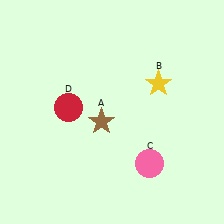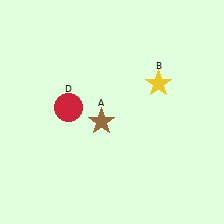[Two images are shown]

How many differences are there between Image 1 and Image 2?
There is 1 difference between the two images.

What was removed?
The pink circle (C) was removed in Image 2.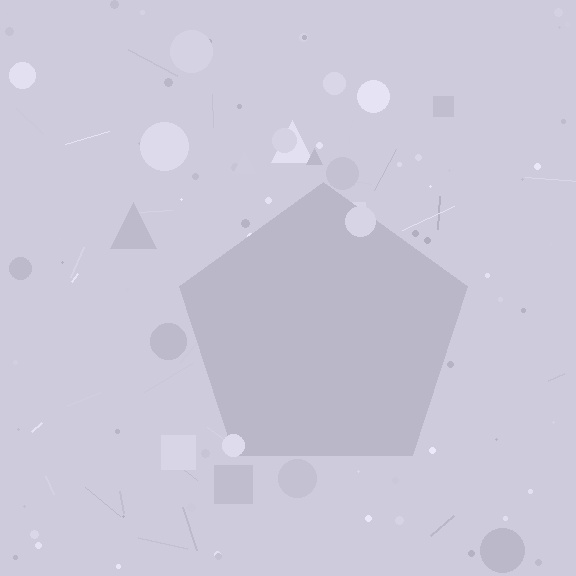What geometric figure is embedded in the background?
A pentagon is embedded in the background.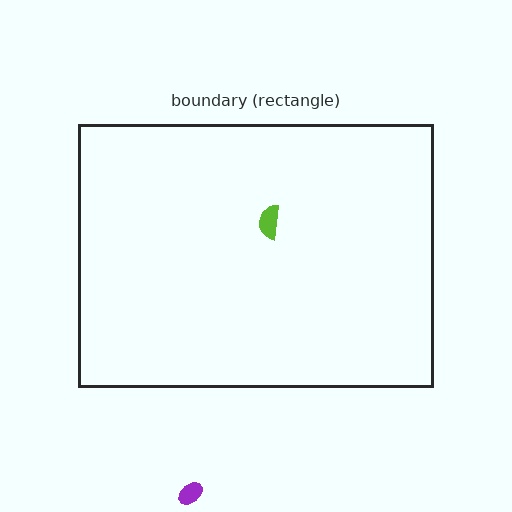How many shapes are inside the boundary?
1 inside, 1 outside.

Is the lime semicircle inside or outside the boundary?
Inside.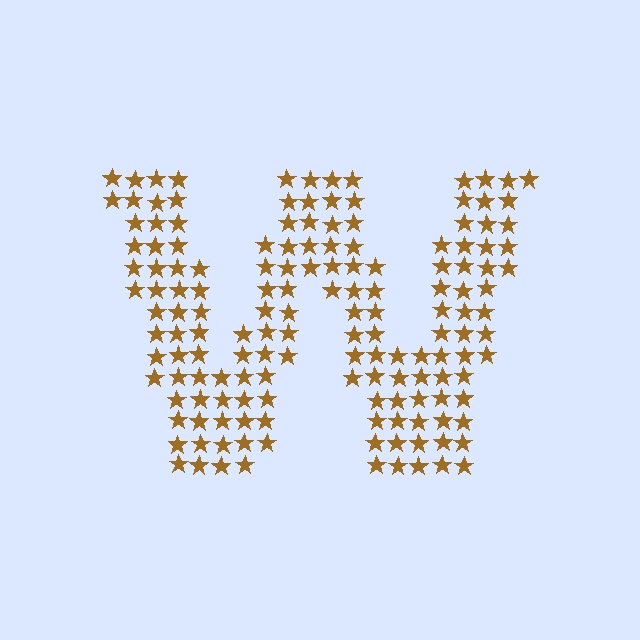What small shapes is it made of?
It is made of small stars.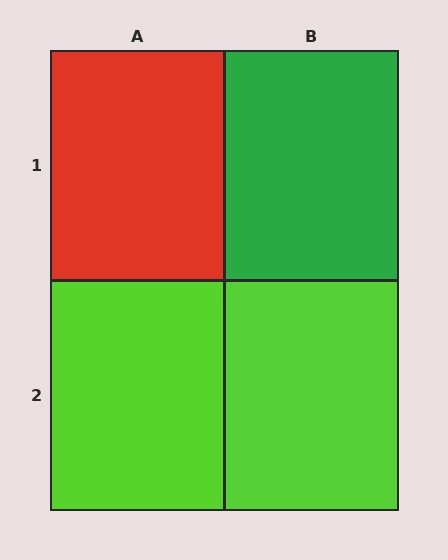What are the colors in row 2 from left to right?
Lime, lime.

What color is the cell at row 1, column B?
Green.